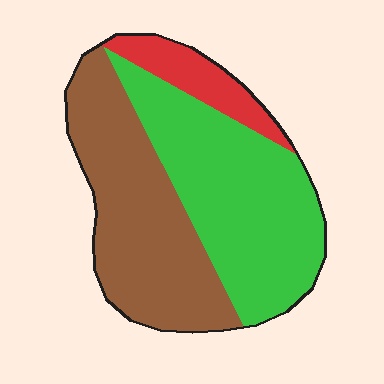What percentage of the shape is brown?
Brown covers roughly 40% of the shape.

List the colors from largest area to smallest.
From largest to smallest: green, brown, red.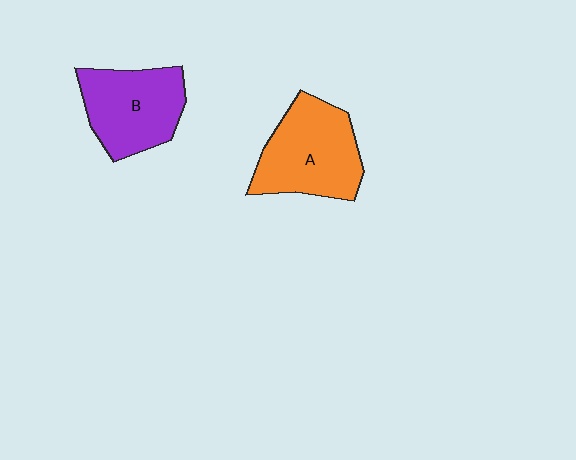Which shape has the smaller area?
Shape B (purple).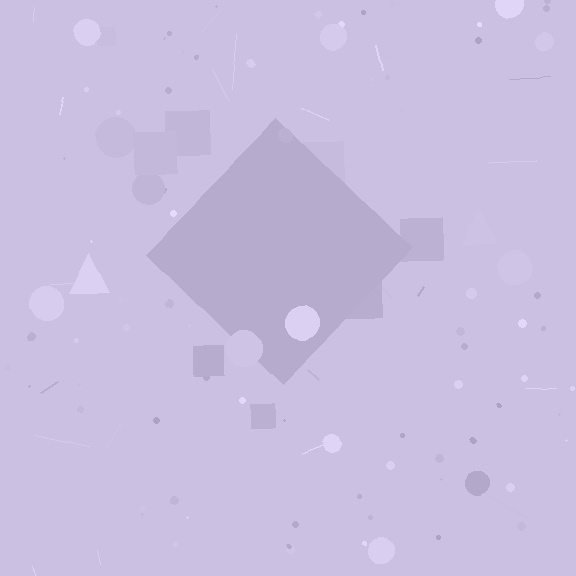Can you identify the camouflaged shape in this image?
The camouflaged shape is a diamond.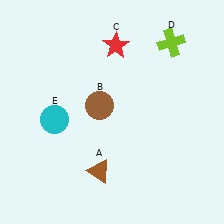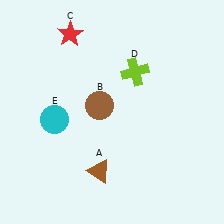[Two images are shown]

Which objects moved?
The objects that moved are: the red star (C), the lime cross (D).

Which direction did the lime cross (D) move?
The lime cross (D) moved left.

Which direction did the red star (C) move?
The red star (C) moved left.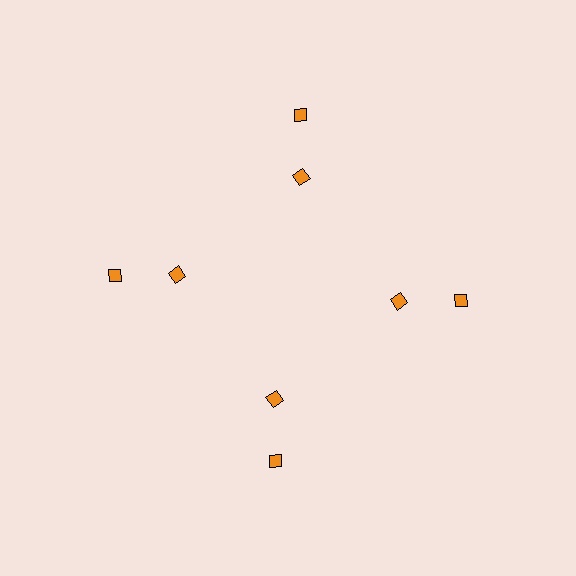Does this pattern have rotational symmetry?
Yes, this pattern has 4-fold rotational symmetry. It looks the same after rotating 90 degrees around the center.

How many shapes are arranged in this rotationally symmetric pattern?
There are 8 shapes, arranged in 4 groups of 2.